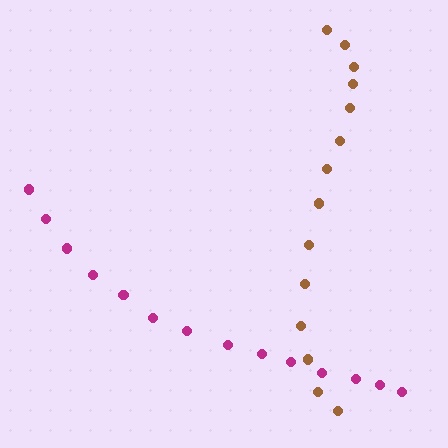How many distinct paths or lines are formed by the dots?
There are 2 distinct paths.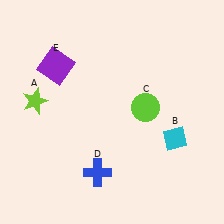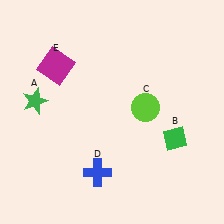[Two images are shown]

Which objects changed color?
A changed from lime to green. B changed from cyan to green. E changed from purple to magenta.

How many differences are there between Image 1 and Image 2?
There are 3 differences between the two images.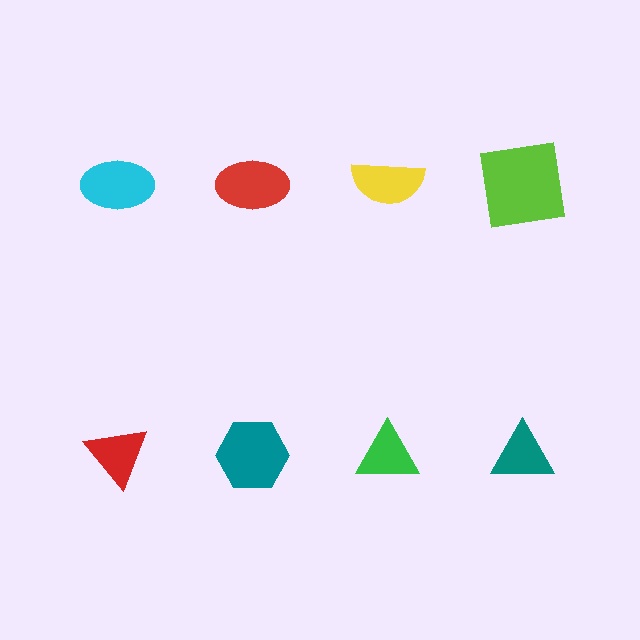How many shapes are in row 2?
4 shapes.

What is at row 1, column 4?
A lime square.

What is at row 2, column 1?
A red triangle.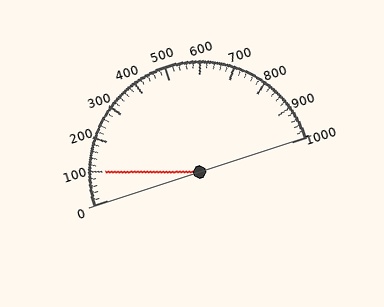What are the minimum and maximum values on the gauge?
The gauge ranges from 0 to 1000.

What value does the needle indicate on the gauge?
The needle indicates approximately 100.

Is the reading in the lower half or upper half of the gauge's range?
The reading is in the lower half of the range (0 to 1000).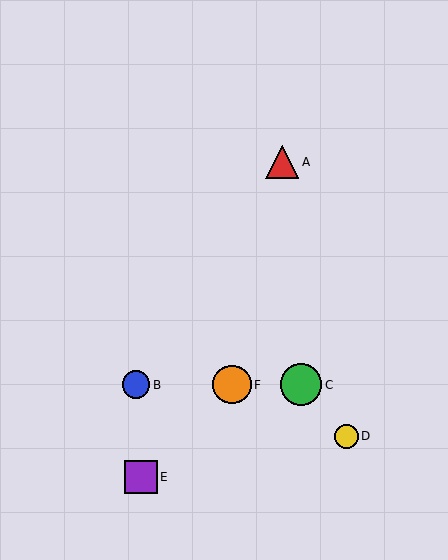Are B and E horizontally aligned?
No, B is at y≈385 and E is at y≈477.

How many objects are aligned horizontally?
3 objects (B, C, F) are aligned horizontally.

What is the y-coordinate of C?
Object C is at y≈385.